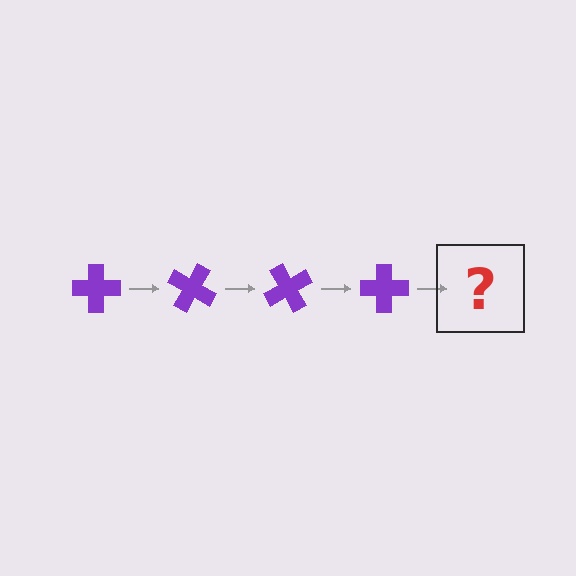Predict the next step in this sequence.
The next step is a purple cross rotated 120 degrees.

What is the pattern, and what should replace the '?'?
The pattern is that the cross rotates 30 degrees each step. The '?' should be a purple cross rotated 120 degrees.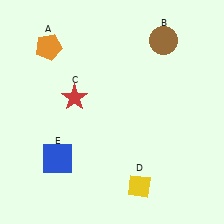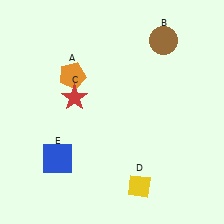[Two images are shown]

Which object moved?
The orange pentagon (A) moved down.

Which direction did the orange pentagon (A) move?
The orange pentagon (A) moved down.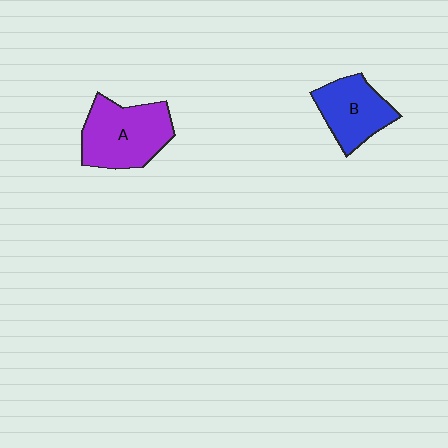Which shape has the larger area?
Shape A (purple).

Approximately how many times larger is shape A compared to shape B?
Approximately 1.3 times.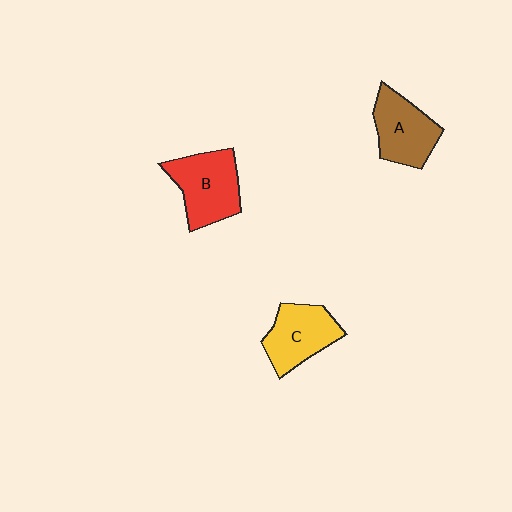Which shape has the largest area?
Shape B (red).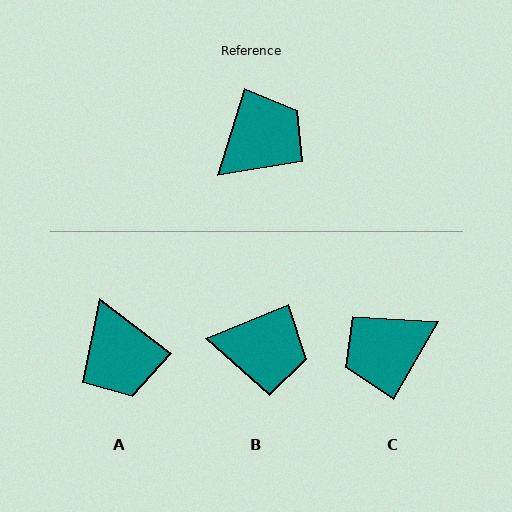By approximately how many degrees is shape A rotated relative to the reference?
Approximately 111 degrees clockwise.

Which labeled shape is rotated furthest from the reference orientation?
C, about 167 degrees away.